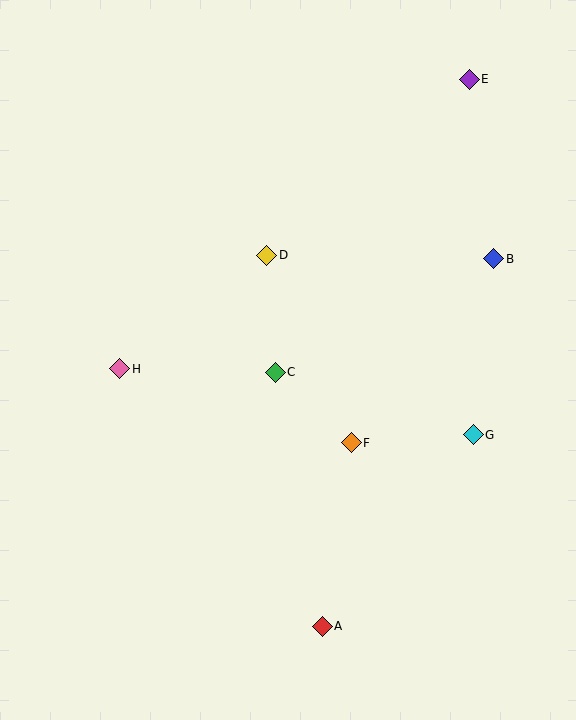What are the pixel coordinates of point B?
Point B is at (494, 259).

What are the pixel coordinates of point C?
Point C is at (275, 372).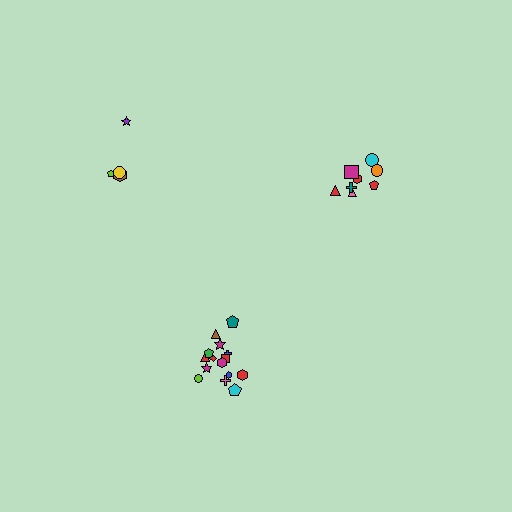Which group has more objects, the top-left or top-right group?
The top-right group.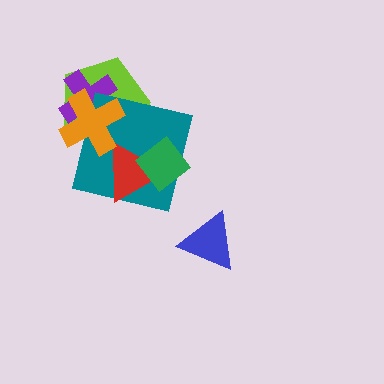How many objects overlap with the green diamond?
2 objects overlap with the green diamond.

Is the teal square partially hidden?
Yes, it is partially covered by another shape.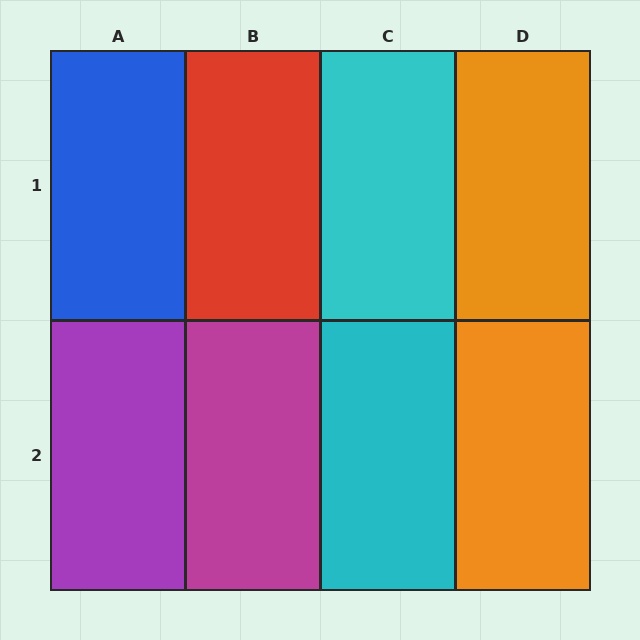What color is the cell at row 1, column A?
Blue.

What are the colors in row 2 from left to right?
Purple, magenta, cyan, orange.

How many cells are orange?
2 cells are orange.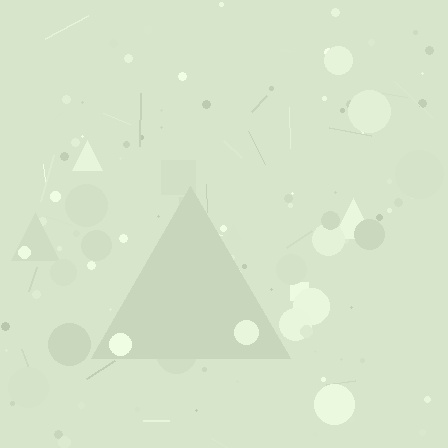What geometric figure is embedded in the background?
A triangle is embedded in the background.